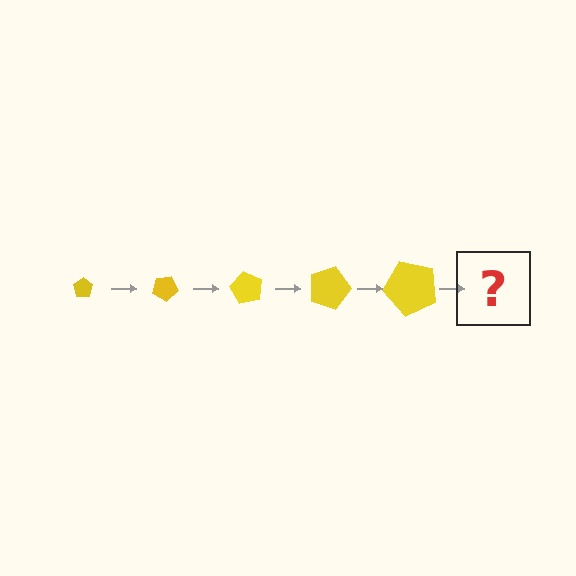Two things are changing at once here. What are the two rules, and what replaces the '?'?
The two rules are that the pentagon grows larger each step and it rotates 30 degrees each step. The '?' should be a pentagon, larger than the previous one and rotated 150 degrees from the start.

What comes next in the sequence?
The next element should be a pentagon, larger than the previous one and rotated 150 degrees from the start.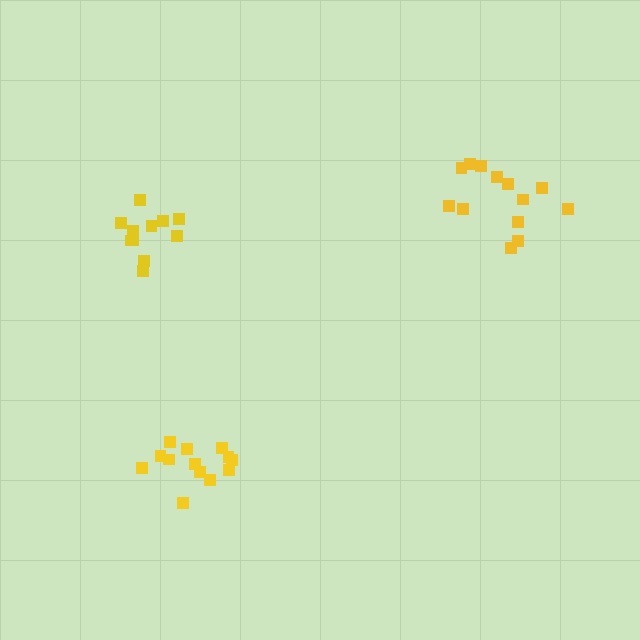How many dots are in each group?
Group 1: 11 dots, Group 2: 13 dots, Group 3: 13 dots (37 total).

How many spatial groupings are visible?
There are 3 spatial groupings.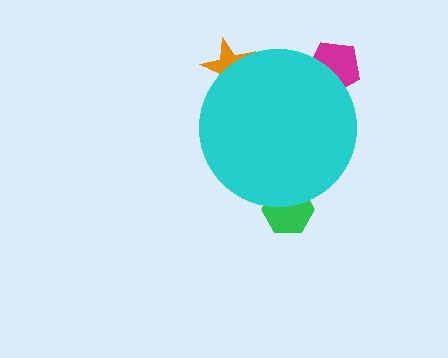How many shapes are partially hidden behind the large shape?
3 shapes are partially hidden.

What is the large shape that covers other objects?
A cyan circle.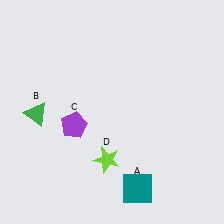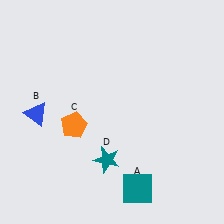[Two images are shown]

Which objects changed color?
B changed from green to blue. C changed from purple to orange. D changed from lime to teal.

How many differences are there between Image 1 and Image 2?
There are 3 differences between the two images.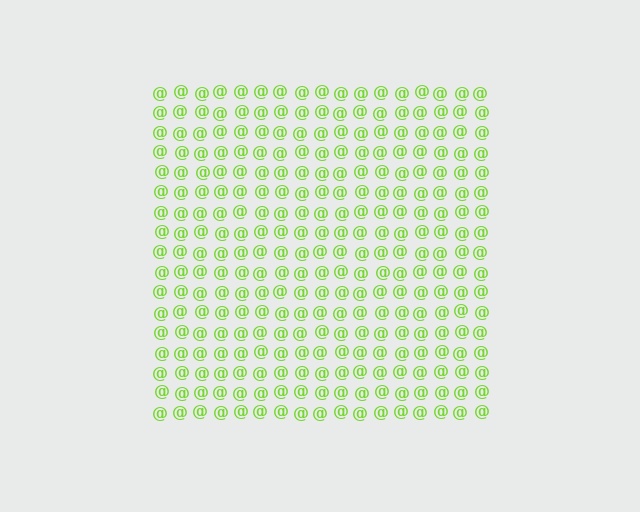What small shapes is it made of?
It is made of small at signs.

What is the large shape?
The large shape is a square.